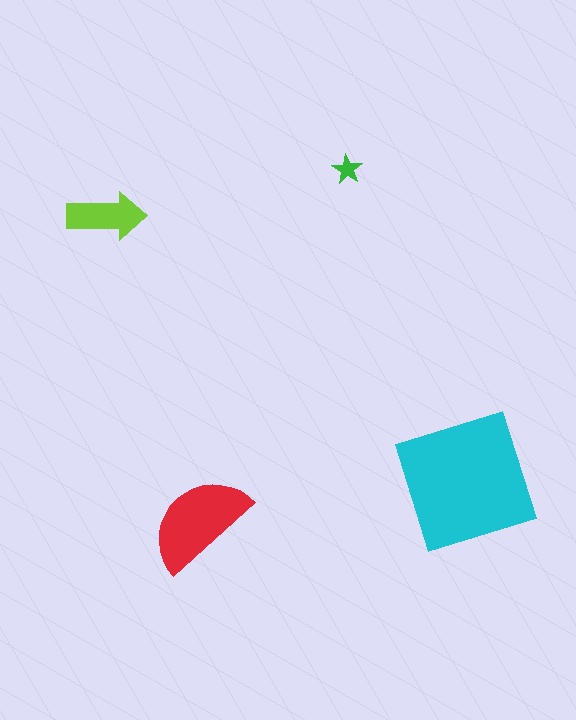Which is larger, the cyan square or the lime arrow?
The cyan square.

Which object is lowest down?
The red semicircle is bottommost.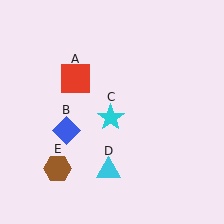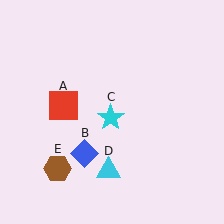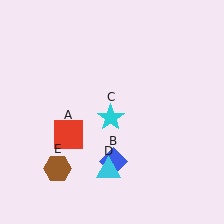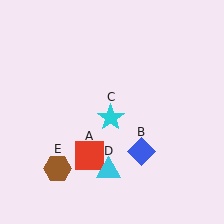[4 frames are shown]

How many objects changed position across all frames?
2 objects changed position: red square (object A), blue diamond (object B).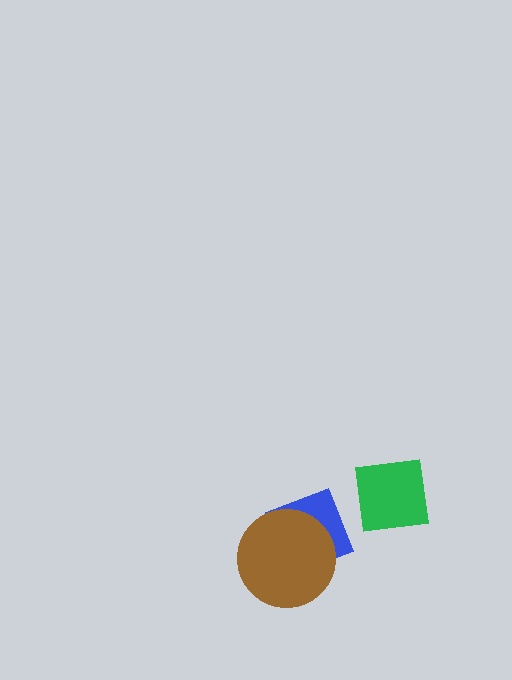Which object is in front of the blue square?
The brown circle is in front of the blue square.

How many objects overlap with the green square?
0 objects overlap with the green square.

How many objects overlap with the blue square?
1 object overlaps with the blue square.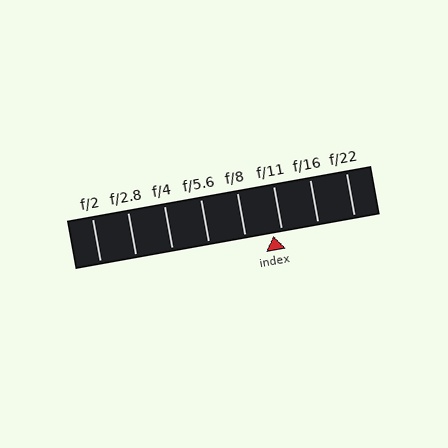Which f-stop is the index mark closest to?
The index mark is closest to f/11.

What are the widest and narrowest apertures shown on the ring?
The widest aperture shown is f/2 and the narrowest is f/22.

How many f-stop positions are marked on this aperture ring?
There are 8 f-stop positions marked.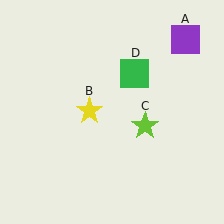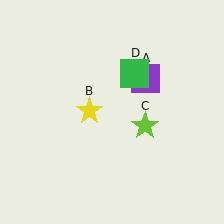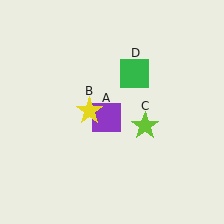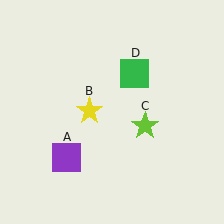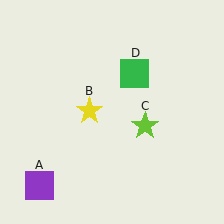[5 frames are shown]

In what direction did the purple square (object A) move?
The purple square (object A) moved down and to the left.